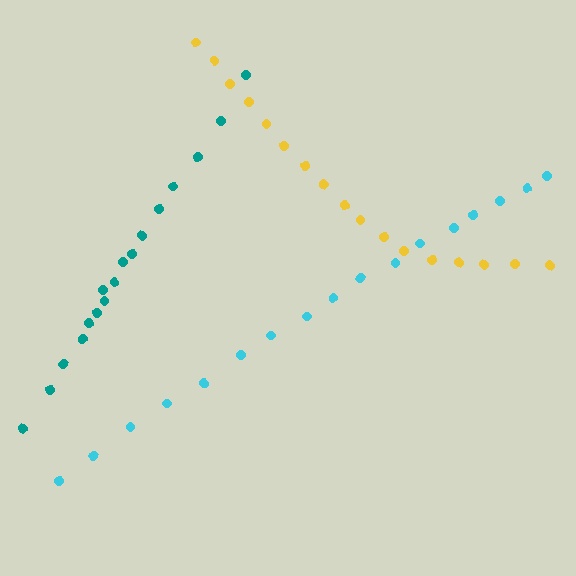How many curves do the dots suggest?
There are 3 distinct paths.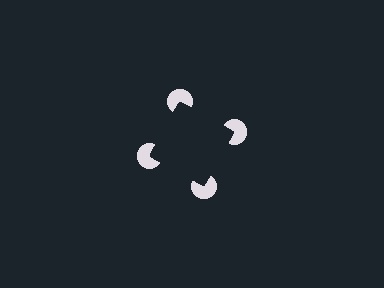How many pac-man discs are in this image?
There are 4 — one at each vertex of the illusory square.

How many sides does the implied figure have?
4 sides.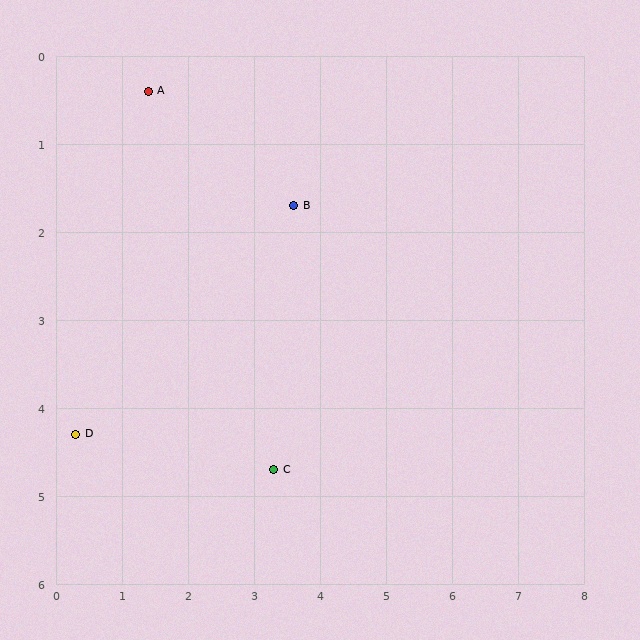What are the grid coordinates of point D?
Point D is at approximately (0.3, 4.3).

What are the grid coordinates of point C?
Point C is at approximately (3.3, 4.7).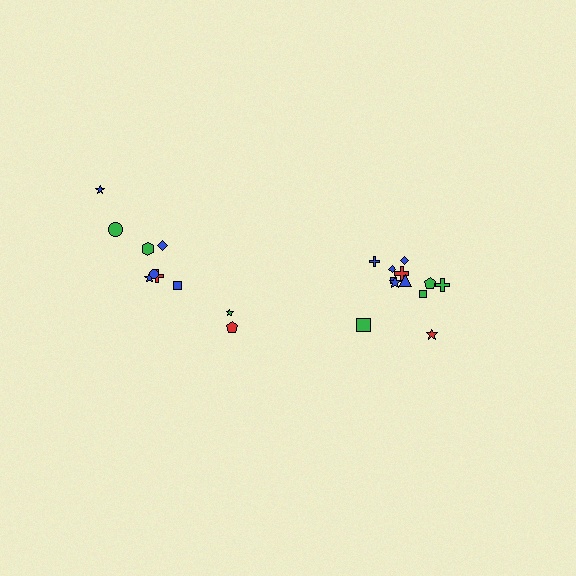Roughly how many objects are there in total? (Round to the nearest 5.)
Roughly 20 objects in total.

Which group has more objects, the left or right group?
The right group.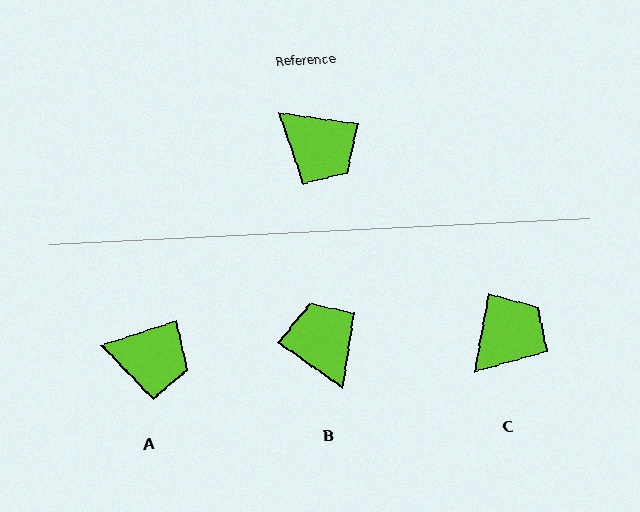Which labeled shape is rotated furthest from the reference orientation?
B, about 153 degrees away.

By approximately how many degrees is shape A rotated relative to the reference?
Approximately 26 degrees counter-clockwise.